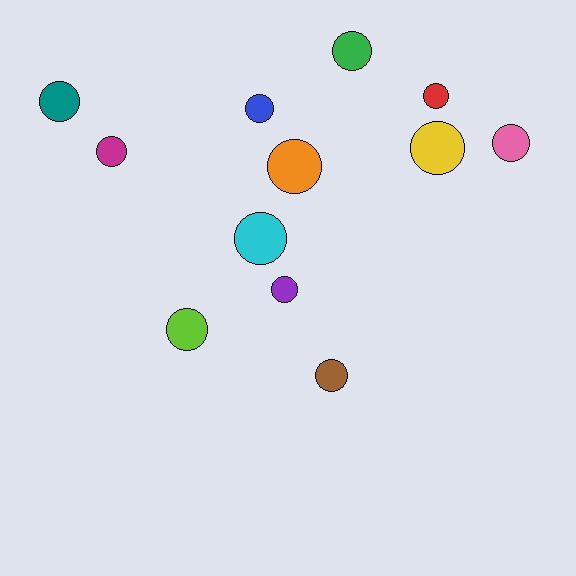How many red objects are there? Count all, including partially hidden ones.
There is 1 red object.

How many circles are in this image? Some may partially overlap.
There are 12 circles.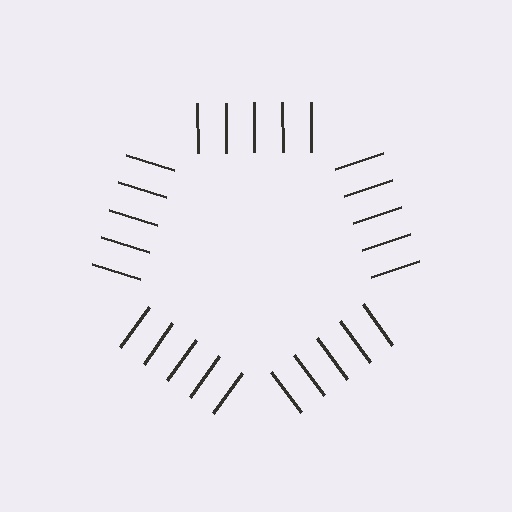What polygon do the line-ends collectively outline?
An illusory pentagon — the line segments terminate on its edges but no continuous stroke is drawn.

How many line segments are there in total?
25 — 5 along each of the 5 edges.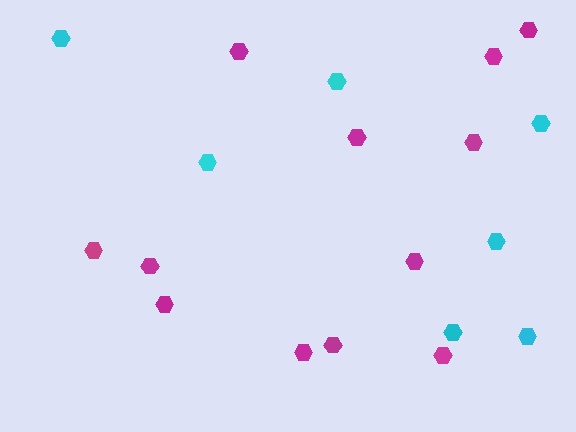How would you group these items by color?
There are 2 groups: one group of magenta hexagons (12) and one group of cyan hexagons (7).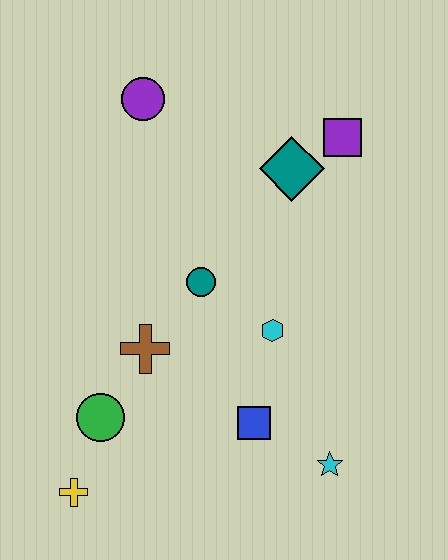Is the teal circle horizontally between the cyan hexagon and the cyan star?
No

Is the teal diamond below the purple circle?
Yes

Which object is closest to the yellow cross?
The green circle is closest to the yellow cross.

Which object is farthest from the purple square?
The yellow cross is farthest from the purple square.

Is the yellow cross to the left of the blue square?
Yes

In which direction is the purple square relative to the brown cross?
The purple square is above the brown cross.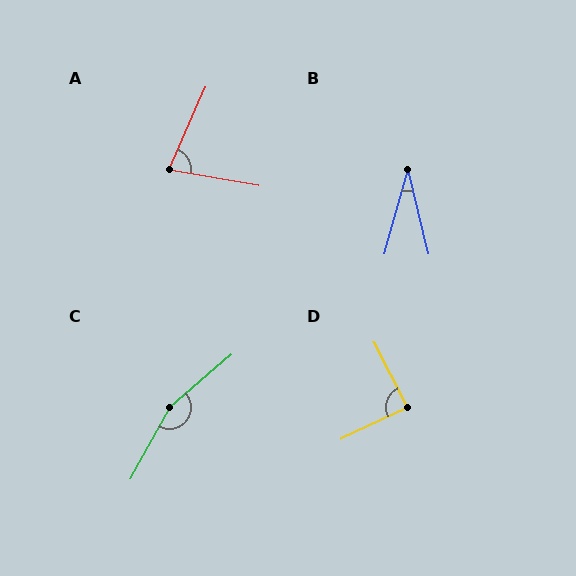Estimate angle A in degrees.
Approximately 76 degrees.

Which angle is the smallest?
B, at approximately 29 degrees.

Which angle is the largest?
C, at approximately 159 degrees.